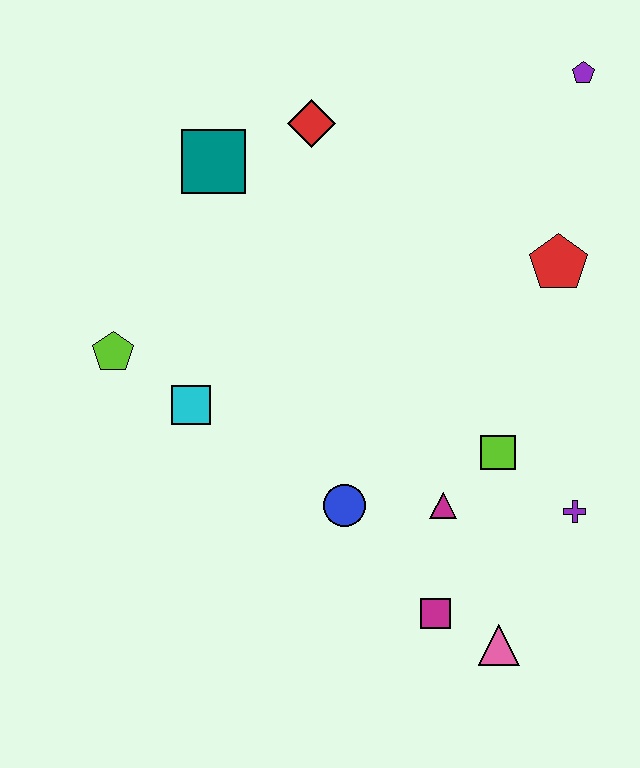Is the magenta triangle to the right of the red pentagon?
No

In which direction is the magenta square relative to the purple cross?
The magenta square is to the left of the purple cross.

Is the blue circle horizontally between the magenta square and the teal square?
Yes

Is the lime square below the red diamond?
Yes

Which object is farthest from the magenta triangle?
The purple pentagon is farthest from the magenta triangle.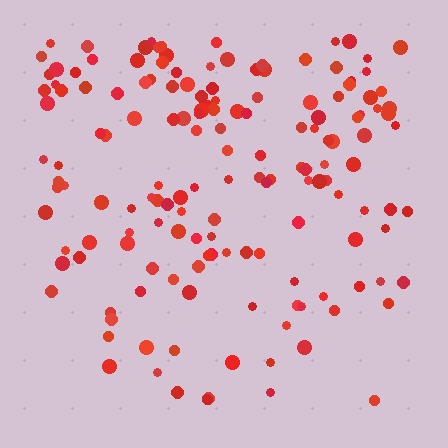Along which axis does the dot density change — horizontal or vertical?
Vertical.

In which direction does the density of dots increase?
From bottom to top, with the top side densest.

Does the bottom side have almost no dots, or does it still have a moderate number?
Still a moderate number, just noticeably fewer than the top.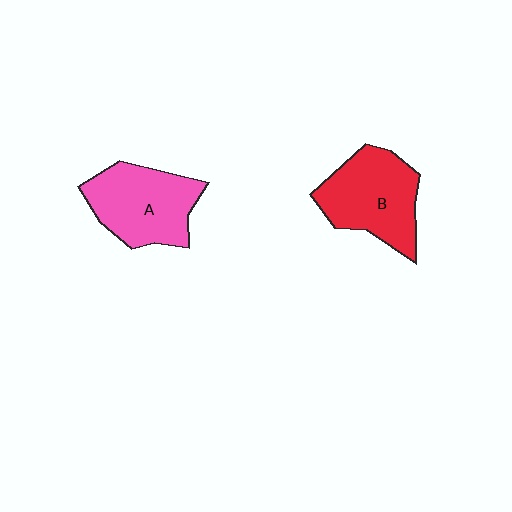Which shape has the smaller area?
Shape A (pink).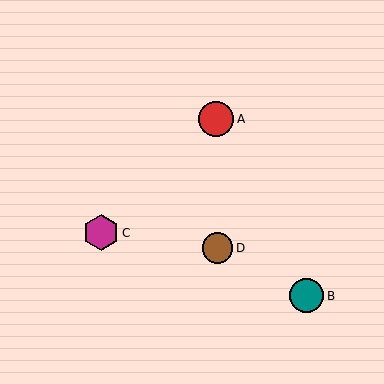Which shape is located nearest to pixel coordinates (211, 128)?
The red circle (labeled A) at (216, 119) is nearest to that location.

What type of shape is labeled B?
Shape B is a teal circle.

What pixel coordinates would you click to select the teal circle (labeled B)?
Click at (307, 296) to select the teal circle B.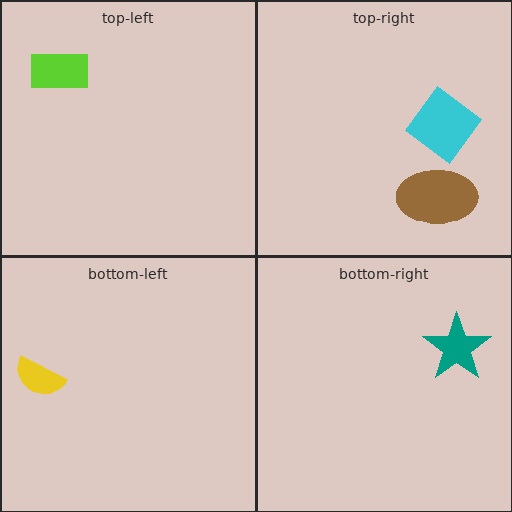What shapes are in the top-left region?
The lime rectangle.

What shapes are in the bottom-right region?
The teal star.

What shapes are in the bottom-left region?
The yellow semicircle.